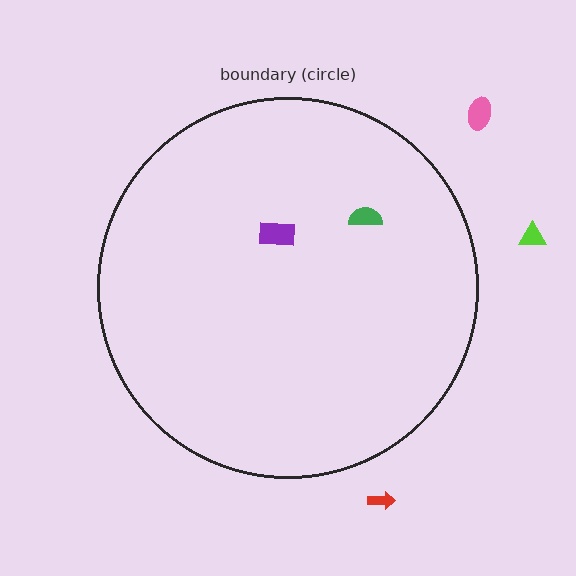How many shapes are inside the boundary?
2 inside, 3 outside.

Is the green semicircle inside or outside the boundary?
Inside.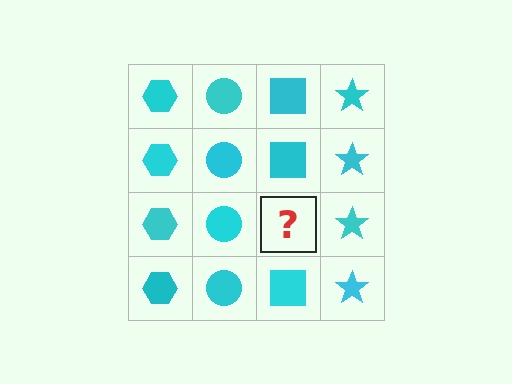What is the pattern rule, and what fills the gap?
The rule is that each column has a consistent shape. The gap should be filled with a cyan square.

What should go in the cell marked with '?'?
The missing cell should contain a cyan square.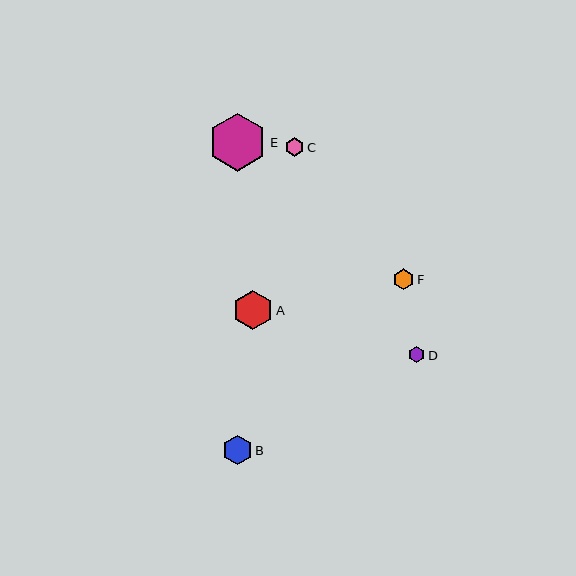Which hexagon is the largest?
Hexagon E is the largest with a size of approximately 58 pixels.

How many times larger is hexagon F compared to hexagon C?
Hexagon F is approximately 1.1 times the size of hexagon C.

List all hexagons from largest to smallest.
From largest to smallest: E, A, B, F, C, D.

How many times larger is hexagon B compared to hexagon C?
Hexagon B is approximately 1.6 times the size of hexagon C.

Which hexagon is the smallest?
Hexagon D is the smallest with a size of approximately 16 pixels.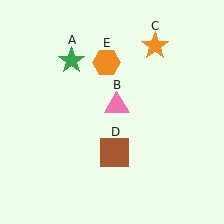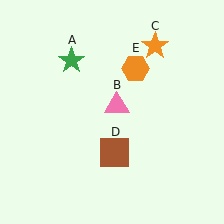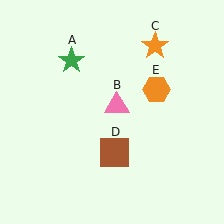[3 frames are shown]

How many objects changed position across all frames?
1 object changed position: orange hexagon (object E).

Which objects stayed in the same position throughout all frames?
Green star (object A) and pink triangle (object B) and orange star (object C) and brown square (object D) remained stationary.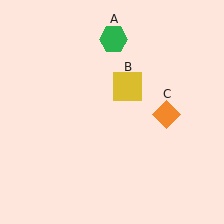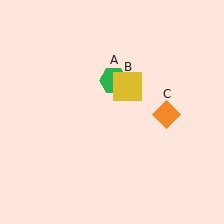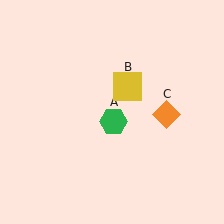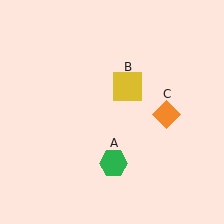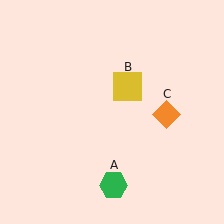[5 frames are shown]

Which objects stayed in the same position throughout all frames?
Yellow square (object B) and orange diamond (object C) remained stationary.